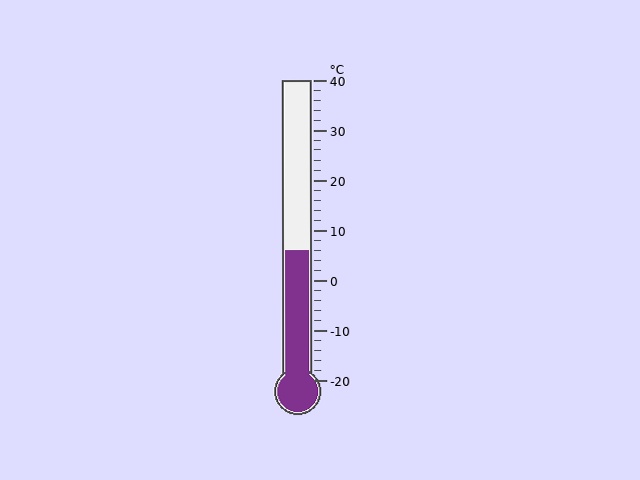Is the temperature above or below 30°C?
The temperature is below 30°C.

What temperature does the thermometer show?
The thermometer shows approximately 6°C.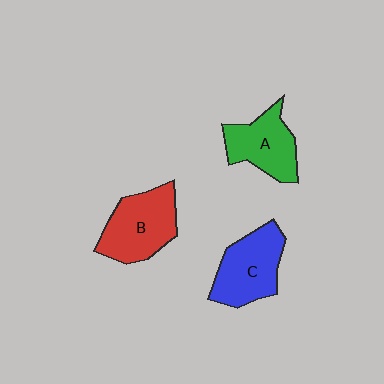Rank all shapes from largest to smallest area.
From largest to smallest: B (red), C (blue), A (green).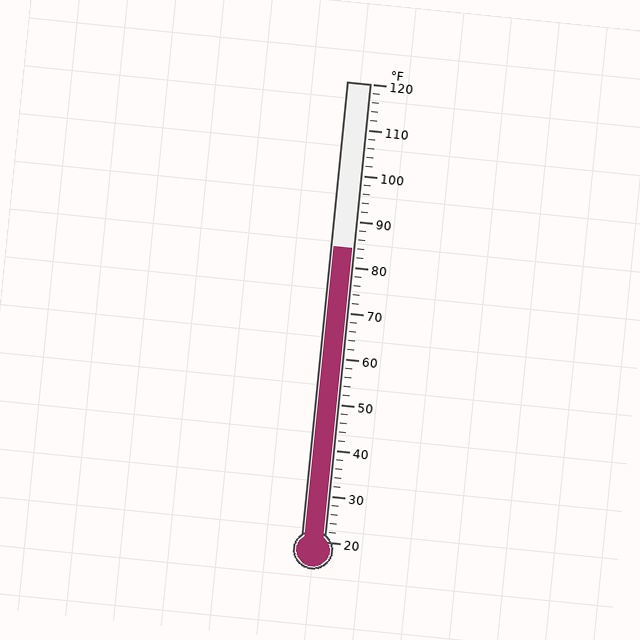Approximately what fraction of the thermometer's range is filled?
The thermometer is filled to approximately 65% of its range.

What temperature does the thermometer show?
The thermometer shows approximately 84°F.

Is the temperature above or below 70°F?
The temperature is above 70°F.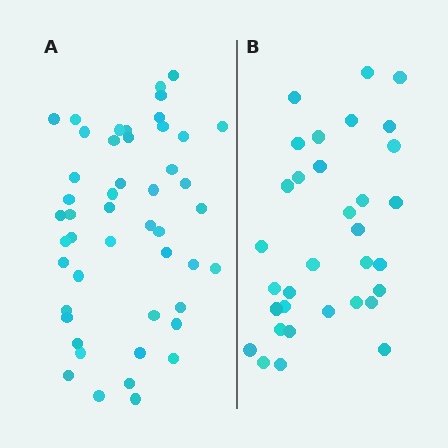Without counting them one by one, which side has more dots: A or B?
Region A (the left region) has more dots.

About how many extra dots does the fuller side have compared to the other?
Region A has approximately 15 more dots than region B.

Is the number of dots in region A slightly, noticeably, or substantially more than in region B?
Region A has substantially more. The ratio is roughly 1.5 to 1.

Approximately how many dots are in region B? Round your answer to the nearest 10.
About 30 dots. (The exact count is 33, which rounds to 30.)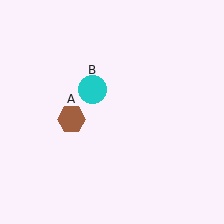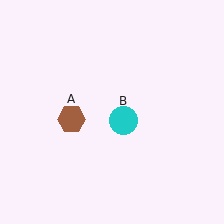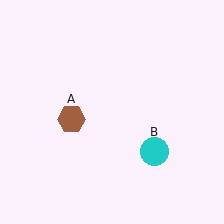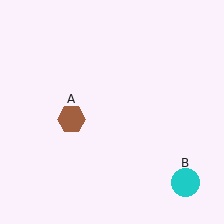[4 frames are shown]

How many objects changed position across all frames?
1 object changed position: cyan circle (object B).